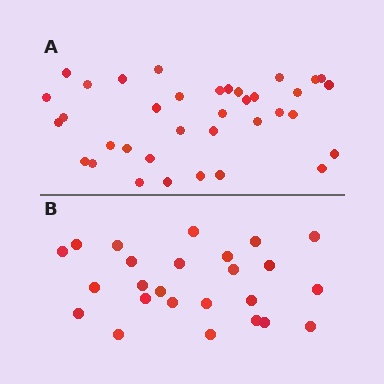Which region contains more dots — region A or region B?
Region A (the top region) has more dots.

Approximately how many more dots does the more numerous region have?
Region A has roughly 12 or so more dots than region B.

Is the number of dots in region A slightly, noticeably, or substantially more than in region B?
Region A has noticeably more, but not dramatically so. The ratio is roughly 1.4 to 1.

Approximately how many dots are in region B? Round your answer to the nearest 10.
About 20 dots. (The exact count is 25, which rounds to 20.)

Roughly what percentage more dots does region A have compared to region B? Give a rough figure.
About 45% more.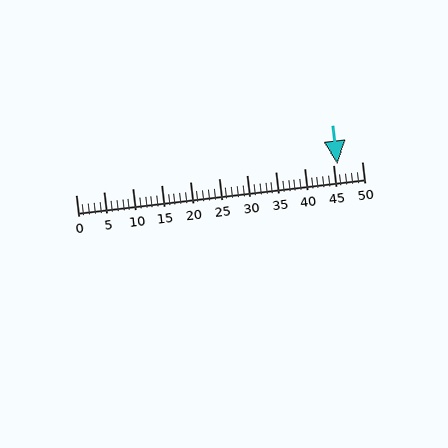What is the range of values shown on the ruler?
The ruler shows values from 0 to 50.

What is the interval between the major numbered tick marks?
The major tick marks are spaced 5 units apart.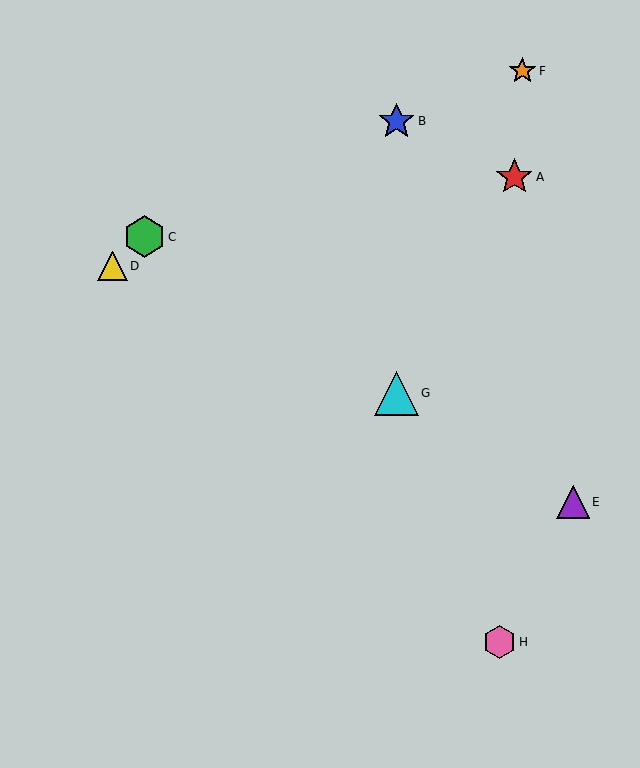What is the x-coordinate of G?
Object G is at x≈396.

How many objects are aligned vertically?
2 objects (B, G) are aligned vertically.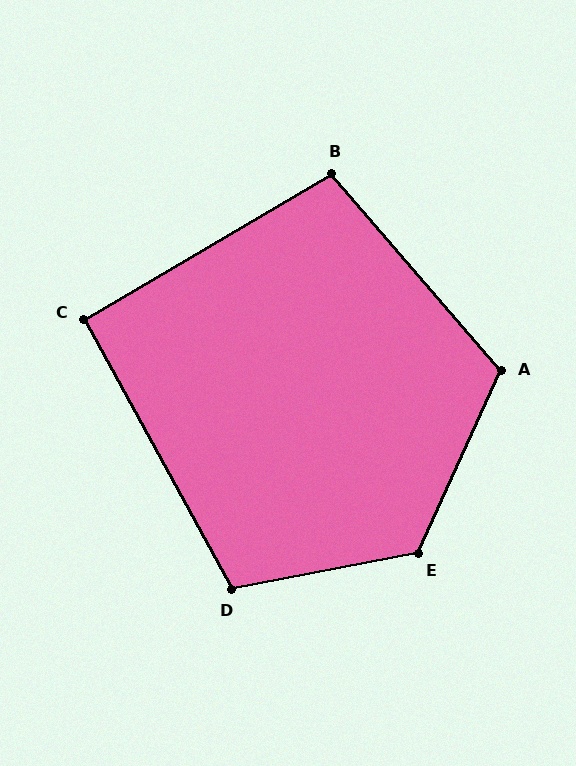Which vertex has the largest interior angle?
E, at approximately 126 degrees.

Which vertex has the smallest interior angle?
C, at approximately 92 degrees.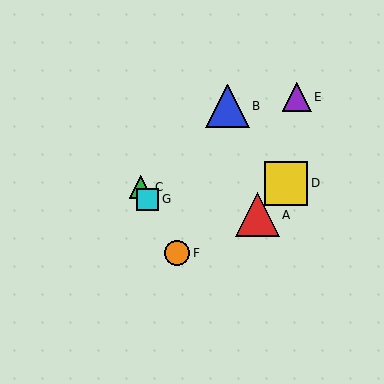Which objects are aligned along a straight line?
Objects C, F, G are aligned along a straight line.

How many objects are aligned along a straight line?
3 objects (C, F, G) are aligned along a straight line.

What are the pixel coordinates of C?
Object C is at (141, 187).